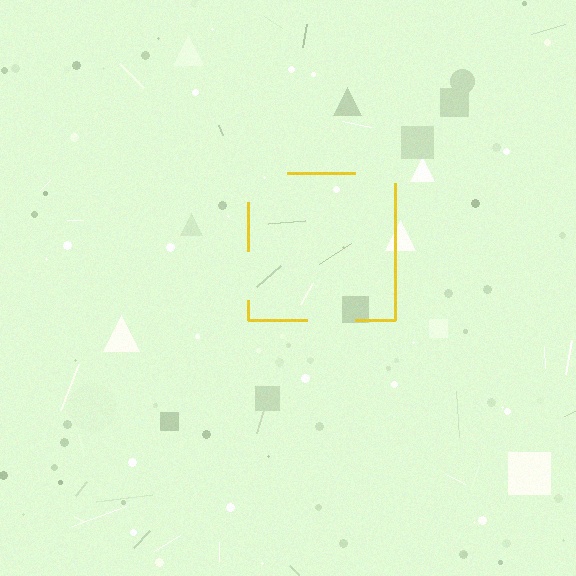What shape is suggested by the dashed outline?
The dashed outline suggests a square.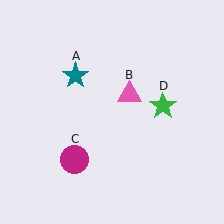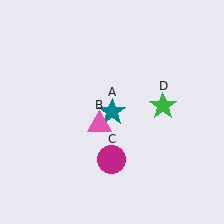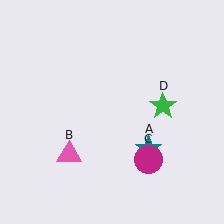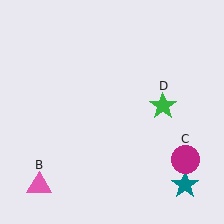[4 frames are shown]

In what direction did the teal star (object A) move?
The teal star (object A) moved down and to the right.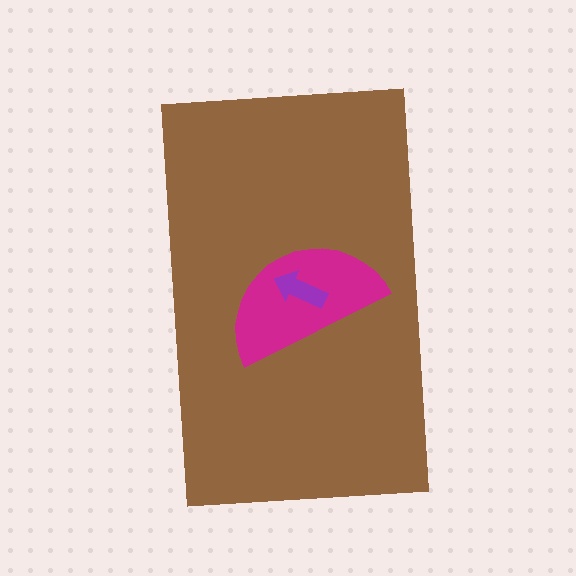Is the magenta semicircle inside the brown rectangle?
Yes.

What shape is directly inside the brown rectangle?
The magenta semicircle.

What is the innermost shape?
The purple arrow.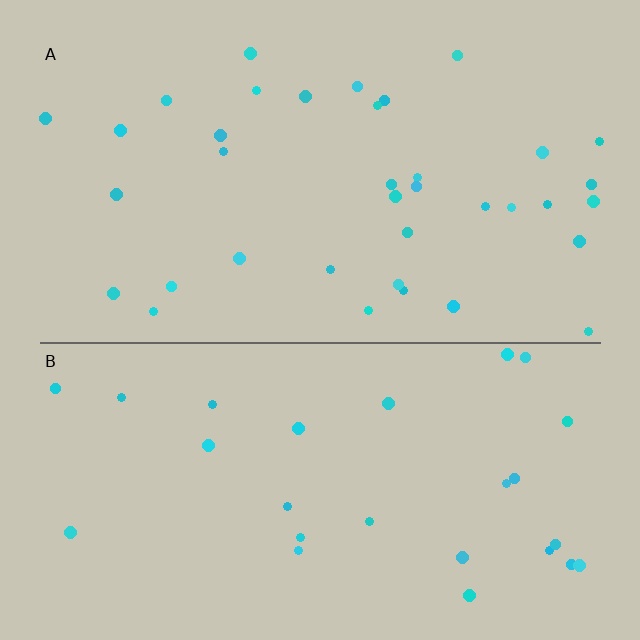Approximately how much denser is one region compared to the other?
Approximately 1.4× — region A over region B.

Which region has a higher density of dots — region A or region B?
A (the top).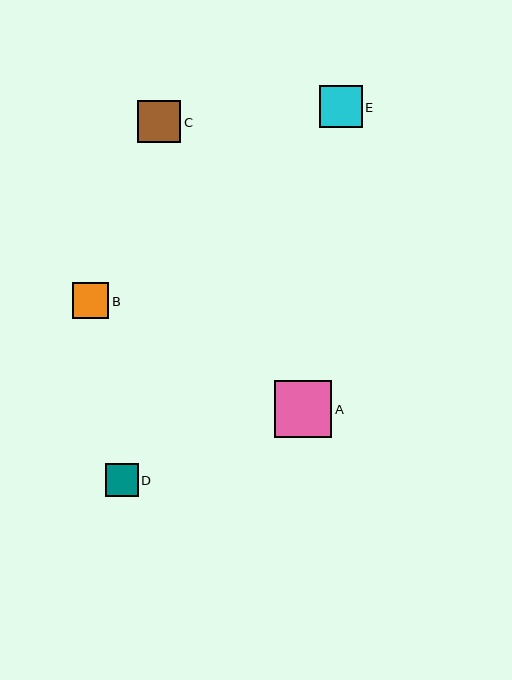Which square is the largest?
Square A is the largest with a size of approximately 57 pixels.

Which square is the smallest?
Square D is the smallest with a size of approximately 33 pixels.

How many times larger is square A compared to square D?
Square A is approximately 1.7 times the size of square D.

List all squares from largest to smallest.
From largest to smallest: A, C, E, B, D.